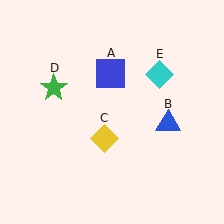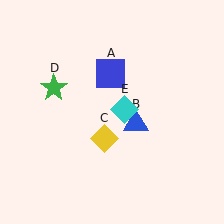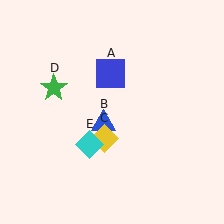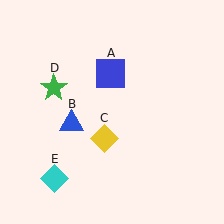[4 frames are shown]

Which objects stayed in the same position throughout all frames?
Blue square (object A) and yellow diamond (object C) and green star (object D) remained stationary.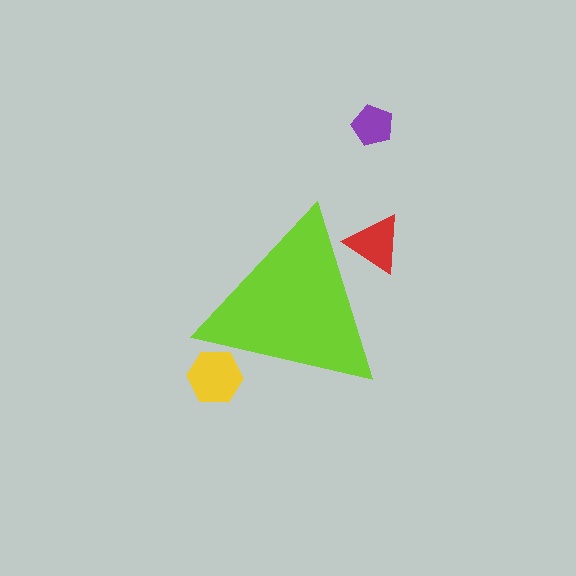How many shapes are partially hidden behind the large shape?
2 shapes are partially hidden.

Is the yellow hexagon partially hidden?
Yes, the yellow hexagon is partially hidden behind the lime triangle.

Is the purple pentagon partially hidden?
No, the purple pentagon is fully visible.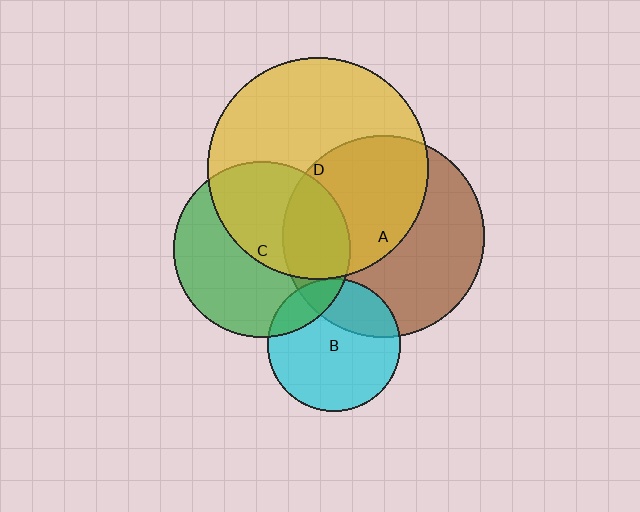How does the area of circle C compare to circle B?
Approximately 1.8 times.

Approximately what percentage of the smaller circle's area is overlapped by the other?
Approximately 50%.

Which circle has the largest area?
Circle D (yellow).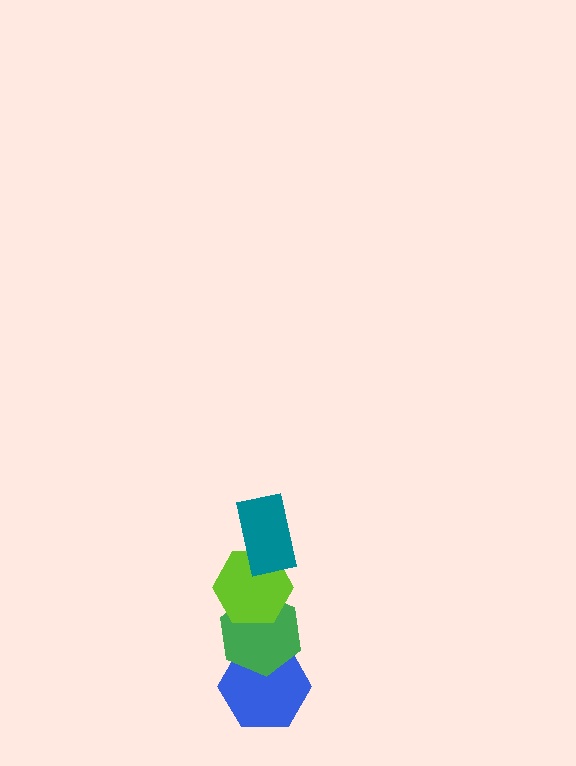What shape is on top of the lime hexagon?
The teal rectangle is on top of the lime hexagon.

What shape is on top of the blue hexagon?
The green hexagon is on top of the blue hexagon.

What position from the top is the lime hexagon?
The lime hexagon is 2nd from the top.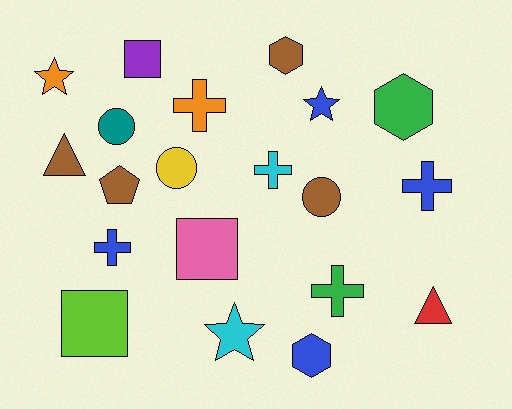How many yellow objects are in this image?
There is 1 yellow object.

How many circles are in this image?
There are 3 circles.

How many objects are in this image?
There are 20 objects.